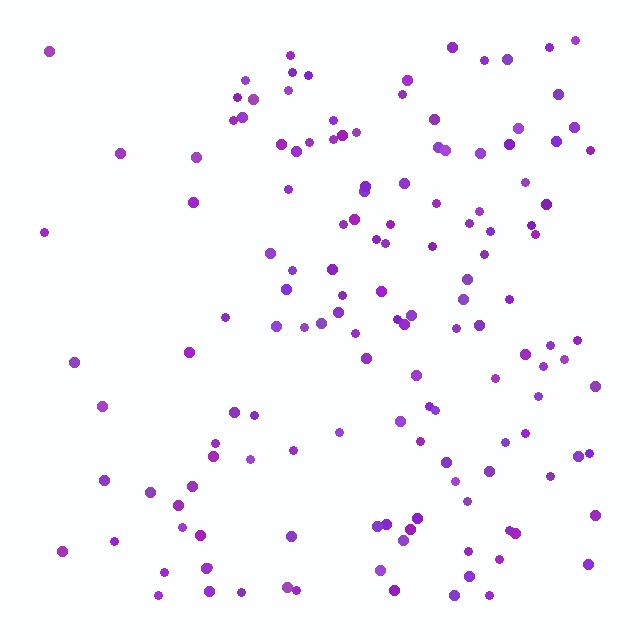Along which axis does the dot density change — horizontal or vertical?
Horizontal.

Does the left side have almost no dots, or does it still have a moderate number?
Still a moderate number, just noticeably fewer than the right.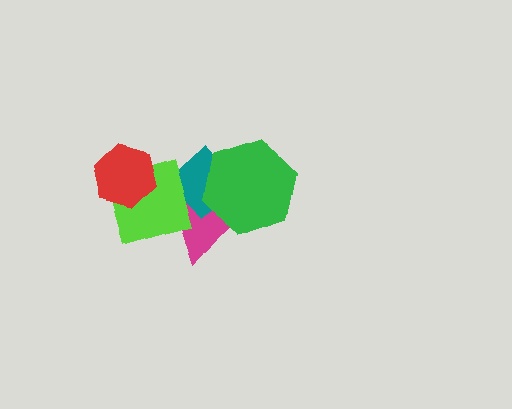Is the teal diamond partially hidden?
Yes, it is partially covered by another shape.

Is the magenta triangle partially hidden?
Yes, it is partially covered by another shape.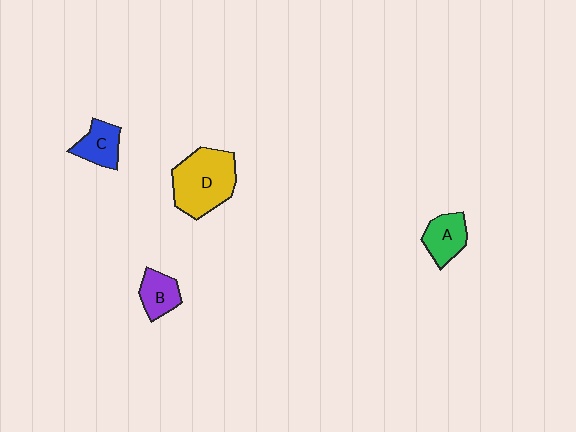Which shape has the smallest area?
Shape B (purple).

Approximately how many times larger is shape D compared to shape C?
Approximately 2.1 times.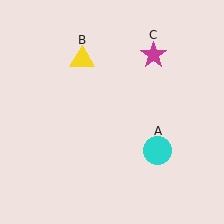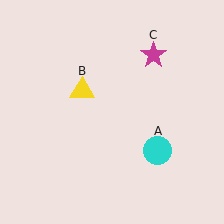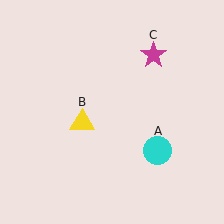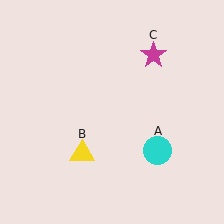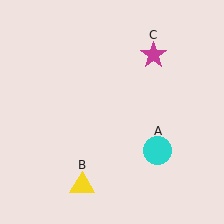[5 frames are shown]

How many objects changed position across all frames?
1 object changed position: yellow triangle (object B).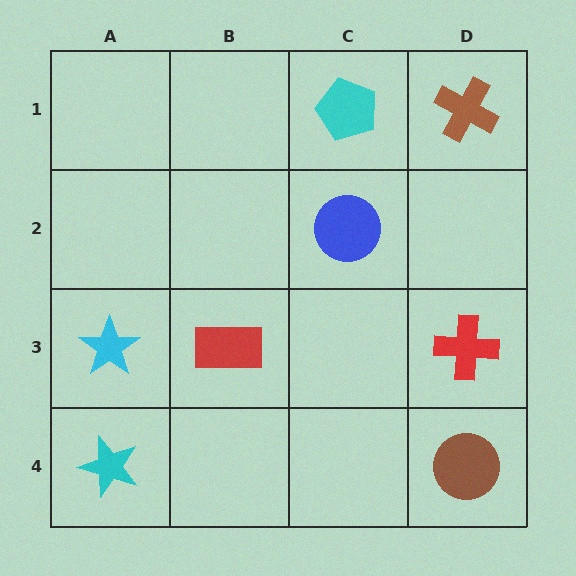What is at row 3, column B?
A red rectangle.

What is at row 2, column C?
A blue circle.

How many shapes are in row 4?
2 shapes.